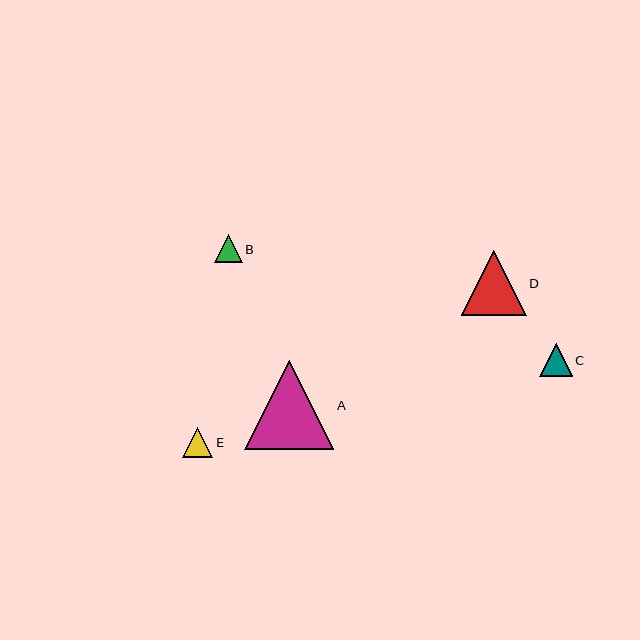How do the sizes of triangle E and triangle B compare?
Triangle E and triangle B are approximately the same size.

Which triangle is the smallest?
Triangle B is the smallest with a size of approximately 28 pixels.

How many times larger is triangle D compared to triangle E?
Triangle D is approximately 2.1 times the size of triangle E.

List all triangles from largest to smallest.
From largest to smallest: A, D, C, E, B.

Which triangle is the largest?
Triangle A is the largest with a size of approximately 89 pixels.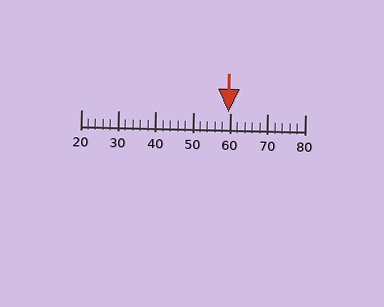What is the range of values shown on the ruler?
The ruler shows values from 20 to 80.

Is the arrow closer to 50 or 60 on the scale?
The arrow is closer to 60.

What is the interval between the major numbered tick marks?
The major tick marks are spaced 10 units apart.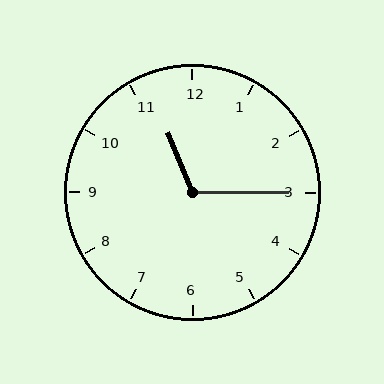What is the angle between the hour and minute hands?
Approximately 112 degrees.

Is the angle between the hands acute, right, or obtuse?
It is obtuse.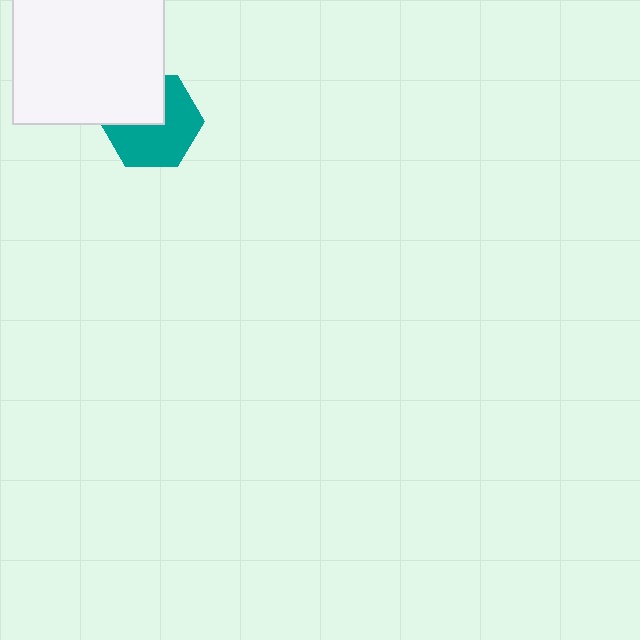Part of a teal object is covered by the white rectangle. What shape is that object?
It is a hexagon.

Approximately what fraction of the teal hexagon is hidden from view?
Roughly 37% of the teal hexagon is hidden behind the white rectangle.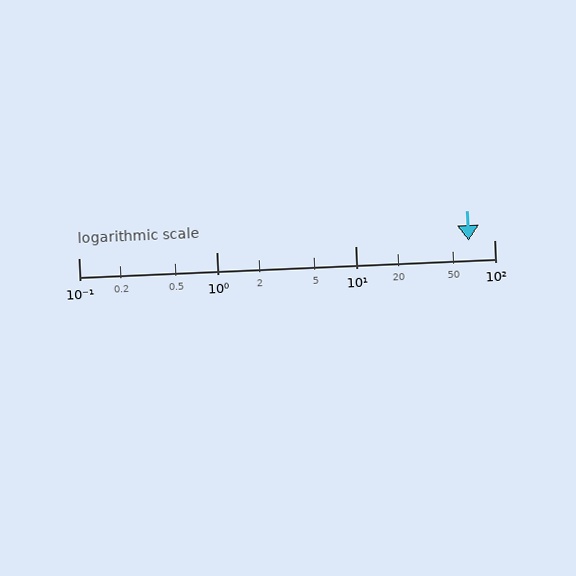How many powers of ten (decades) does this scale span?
The scale spans 3 decades, from 0.1 to 100.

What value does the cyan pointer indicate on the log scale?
The pointer indicates approximately 66.